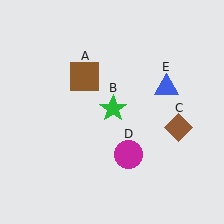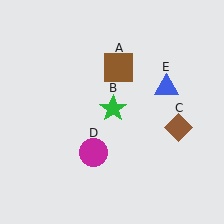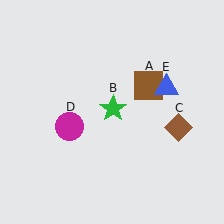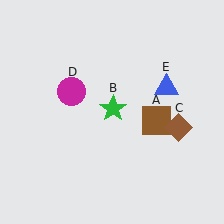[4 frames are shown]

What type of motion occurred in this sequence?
The brown square (object A), magenta circle (object D) rotated clockwise around the center of the scene.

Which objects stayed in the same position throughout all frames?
Green star (object B) and brown diamond (object C) and blue triangle (object E) remained stationary.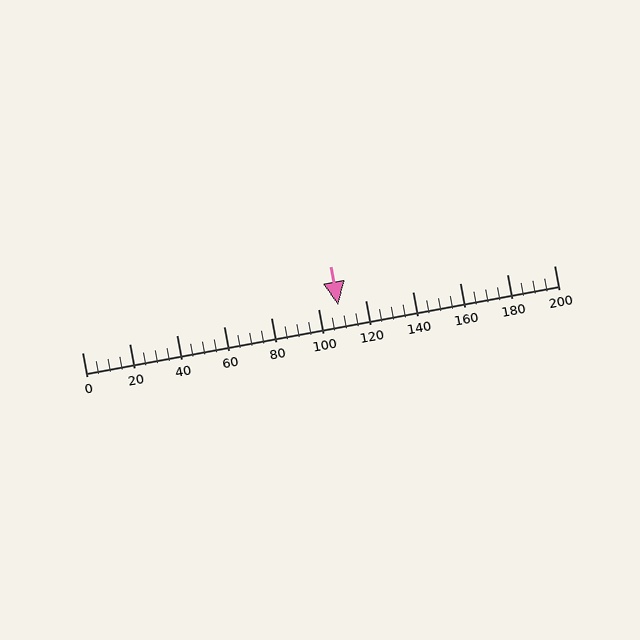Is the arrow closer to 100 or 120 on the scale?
The arrow is closer to 100.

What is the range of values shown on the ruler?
The ruler shows values from 0 to 200.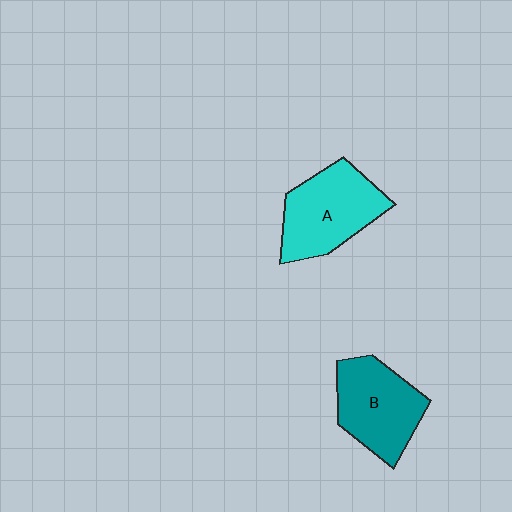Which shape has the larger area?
Shape A (cyan).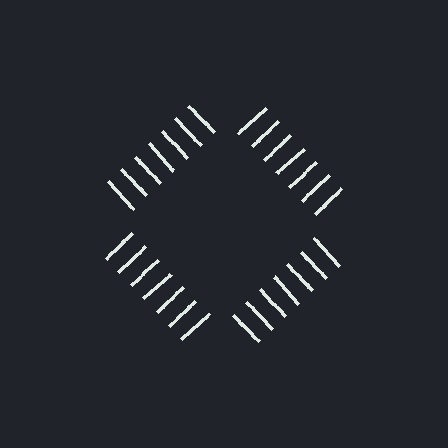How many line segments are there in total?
28 — 7 along each of the 4 edges.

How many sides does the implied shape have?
4 sides — the line-ends trace a square.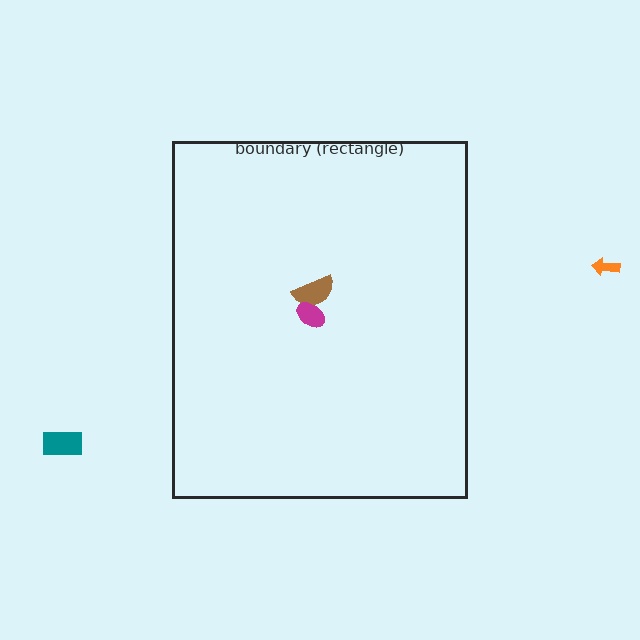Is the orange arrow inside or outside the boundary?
Outside.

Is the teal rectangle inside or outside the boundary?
Outside.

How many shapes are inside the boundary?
2 inside, 2 outside.